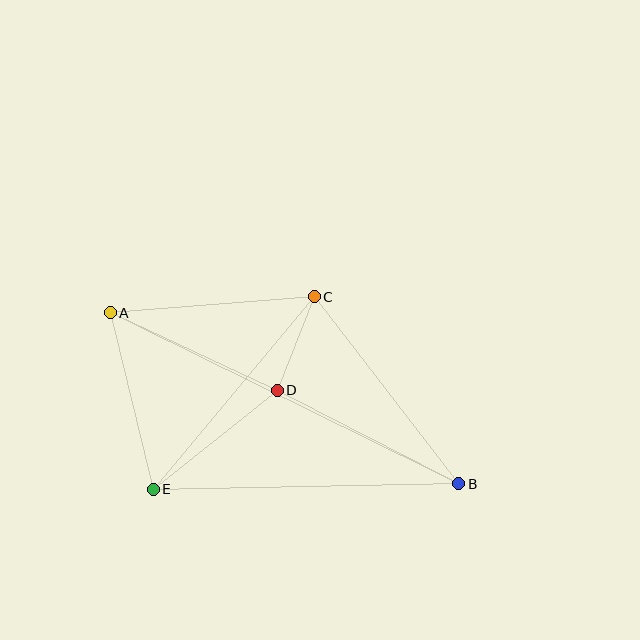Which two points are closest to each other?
Points C and D are closest to each other.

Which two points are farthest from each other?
Points A and B are farthest from each other.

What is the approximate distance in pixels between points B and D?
The distance between B and D is approximately 204 pixels.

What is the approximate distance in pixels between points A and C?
The distance between A and C is approximately 205 pixels.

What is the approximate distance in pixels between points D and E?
The distance between D and E is approximately 159 pixels.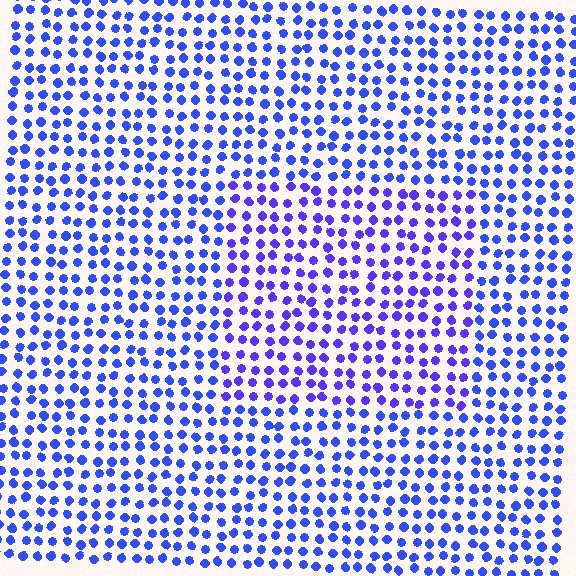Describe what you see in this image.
The image is filled with small blue elements in a uniform arrangement. A rectangle-shaped region is visible where the elements are tinted to a slightly different hue, forming a subtle color boundary.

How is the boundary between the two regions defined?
The boundary is defined purely by a slight shift in hue (about 23 degrees). Spacing, size, and orientation are identical on both sides.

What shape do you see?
I see a rectangle.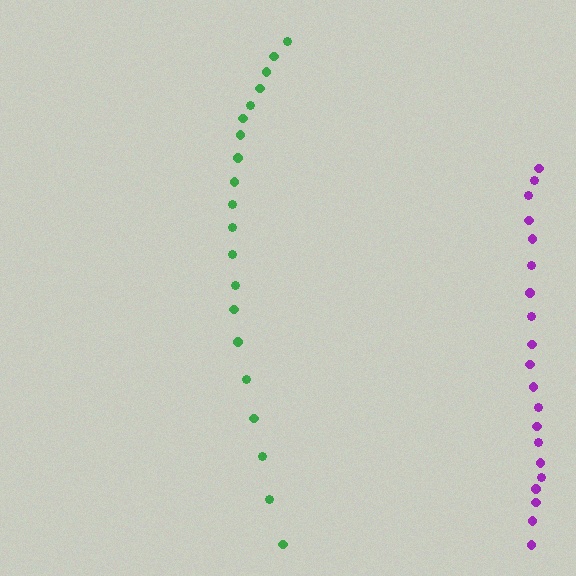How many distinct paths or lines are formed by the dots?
There are 2 distinct paths.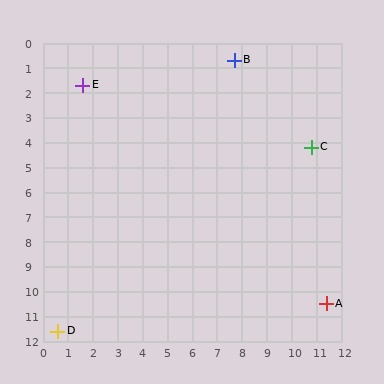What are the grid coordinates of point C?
Point C is at approximately (10.8, 4.2).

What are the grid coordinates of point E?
Point E is at approximately (1.6, 1.7).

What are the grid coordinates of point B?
Point B is at approximately (7.7, 0.7).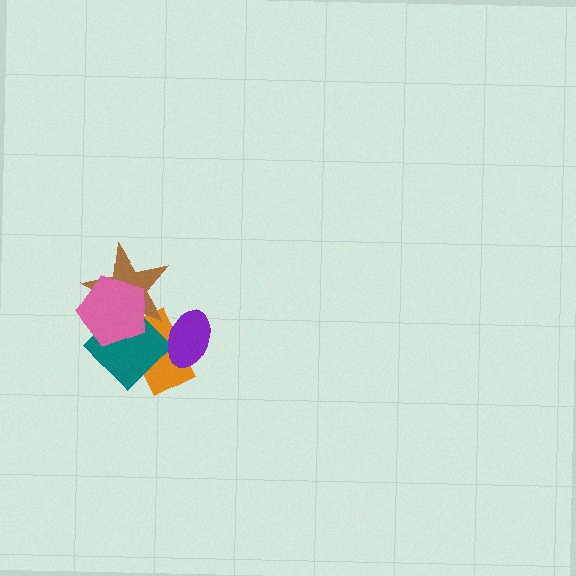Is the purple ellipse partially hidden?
No, no other shape covers it.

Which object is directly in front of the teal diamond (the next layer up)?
The brown star is directly in front of the teal diamond.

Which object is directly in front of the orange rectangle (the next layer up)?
The teal diamond is directly in front of the orange rectangle.